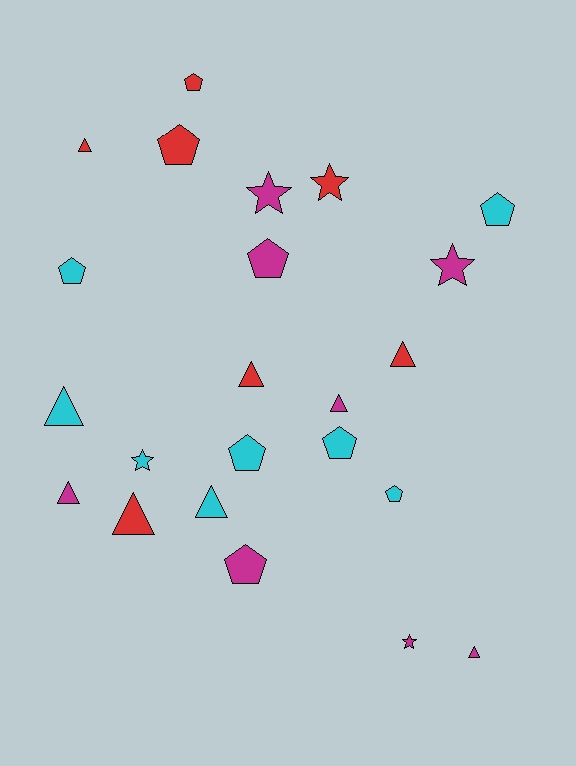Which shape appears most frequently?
Pentagon, with 9 objects.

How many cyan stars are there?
There is 1 cyan star.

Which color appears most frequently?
Cyan, with 8 objects.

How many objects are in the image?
There are 23 objects.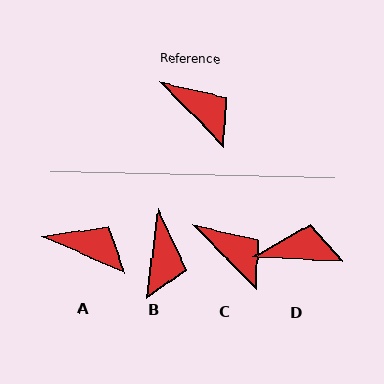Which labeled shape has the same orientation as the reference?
C.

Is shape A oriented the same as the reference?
No, it is off by about 22 degrees.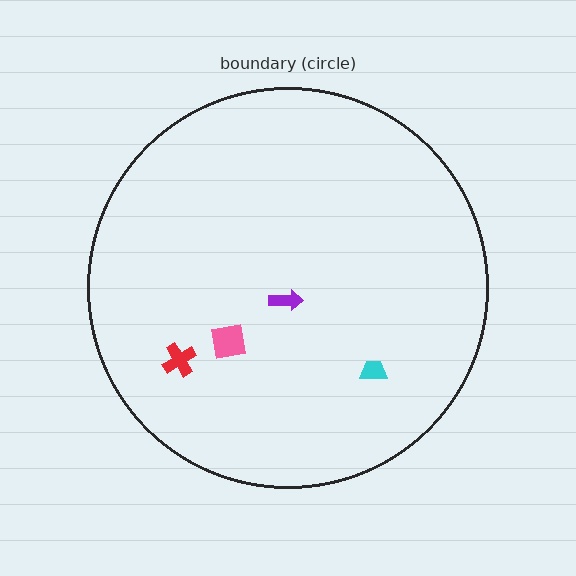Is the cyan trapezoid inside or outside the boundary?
Inside.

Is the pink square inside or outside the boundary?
Inside.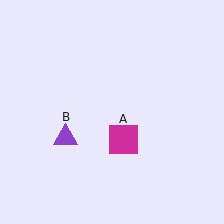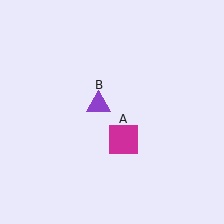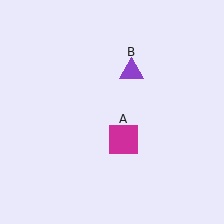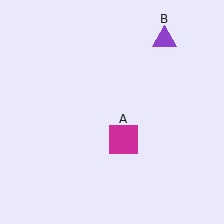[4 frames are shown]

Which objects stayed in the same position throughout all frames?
Magenta square (object A) remained stationary.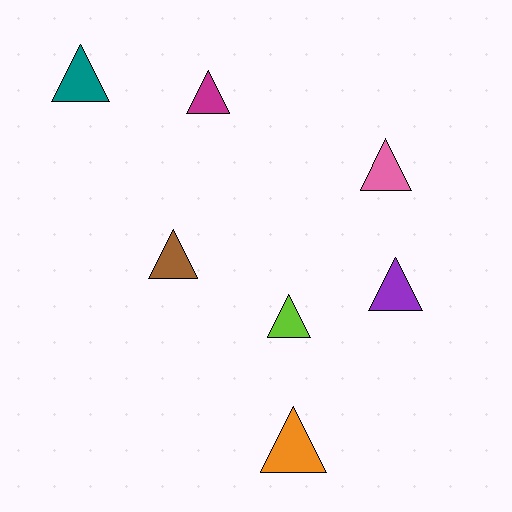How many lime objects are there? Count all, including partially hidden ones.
There is 1 lime object.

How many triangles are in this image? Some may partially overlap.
There are 7 triangles.